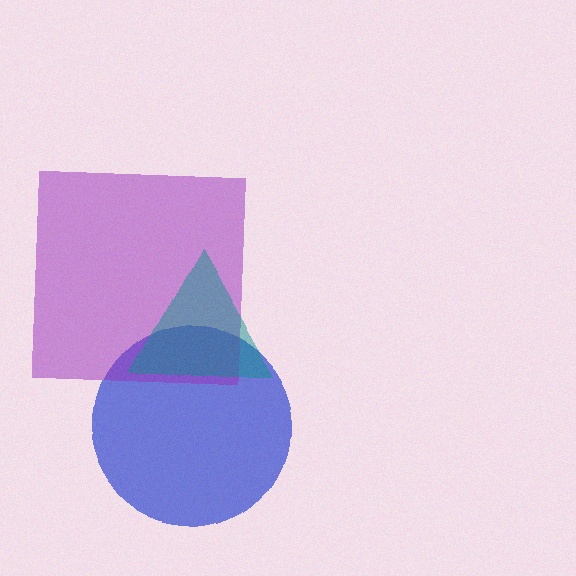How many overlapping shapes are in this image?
There are 3 overlapping shapes in the image.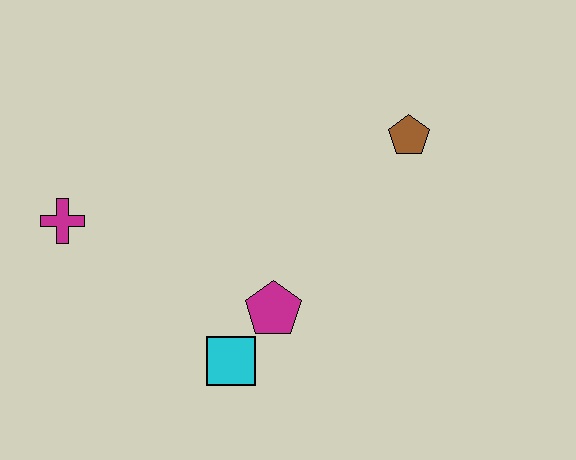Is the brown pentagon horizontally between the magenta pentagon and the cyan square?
No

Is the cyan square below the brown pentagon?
Yes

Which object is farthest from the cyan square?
The brown pentagon is farthest from the cyan square.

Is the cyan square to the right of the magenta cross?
Yes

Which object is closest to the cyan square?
The magenta pentagon is closest to the cyan square.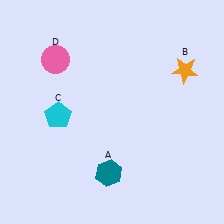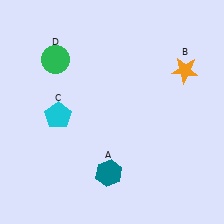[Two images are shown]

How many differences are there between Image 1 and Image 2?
There is 1 difference between the two images.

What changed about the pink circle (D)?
In Image 1, D is pink. In Image 2, it changed to green.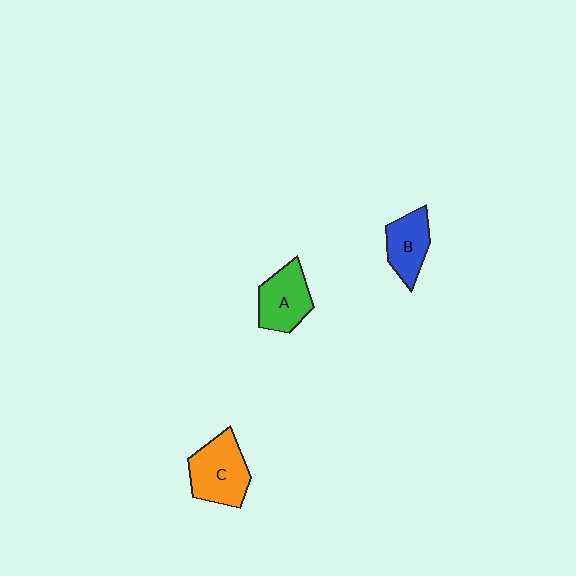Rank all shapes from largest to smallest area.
From largest to smallest: C (orange), A (green), B (blue).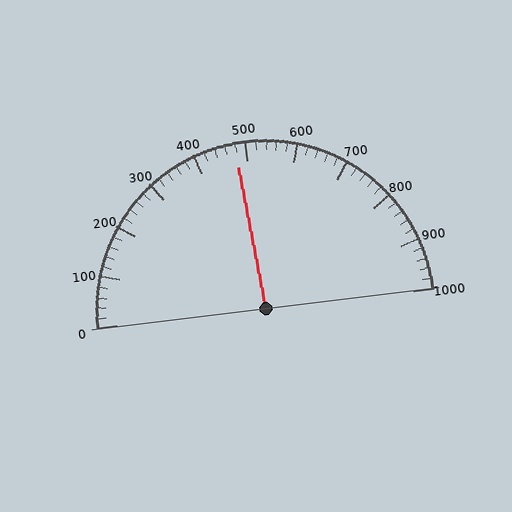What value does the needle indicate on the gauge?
The needle indicates approximately 480.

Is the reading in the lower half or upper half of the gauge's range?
The reading is in the lower half of the range (0 to 1000).